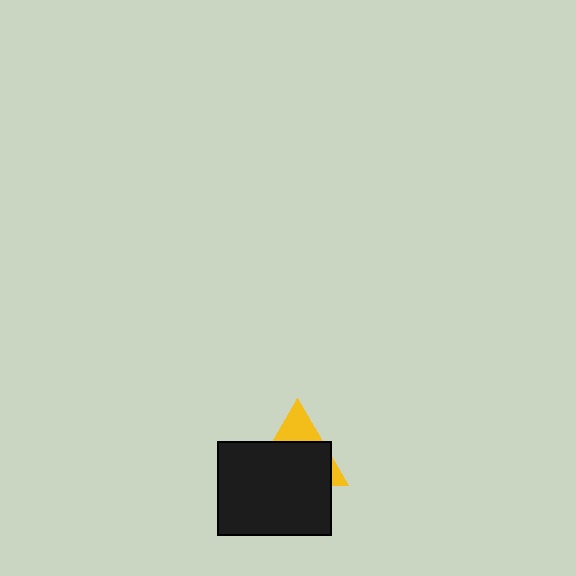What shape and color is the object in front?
The object in front is a black rectangle.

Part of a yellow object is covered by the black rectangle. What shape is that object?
It is a triangle.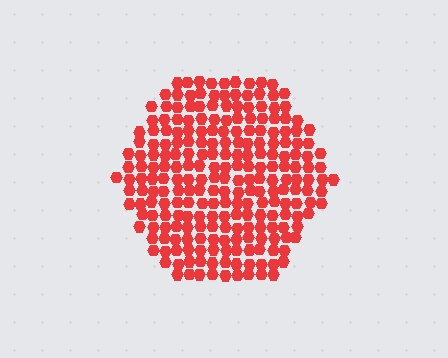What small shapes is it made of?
It is made of small hexagons.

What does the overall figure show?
The overall figure shows a hexagon.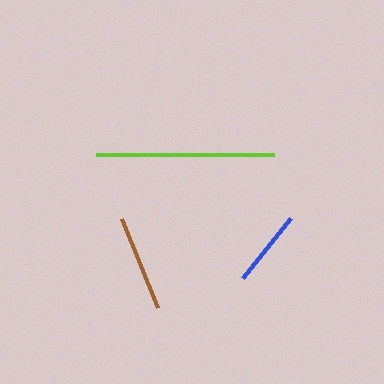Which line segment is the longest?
The lime line is the longest at approximately 179 pixels.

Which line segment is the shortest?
The blue line is the shortest at approximately 77 pixels.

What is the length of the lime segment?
The lime segment is approximately 179 pixels long.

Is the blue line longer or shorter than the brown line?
The brown line is longer than the blue line.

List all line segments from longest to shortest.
From longest to shortest: lime, brown, blue.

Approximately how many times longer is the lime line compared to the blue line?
The lime line is approximately 2.3 times the length of the blue line.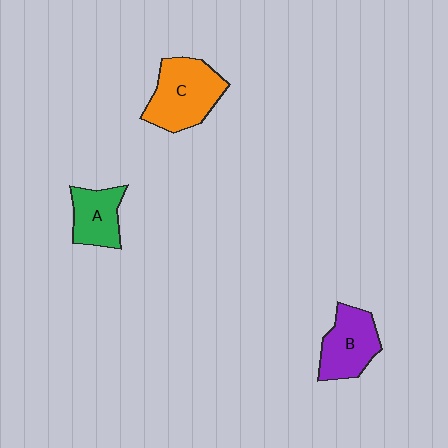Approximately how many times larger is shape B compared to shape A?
Approximately 1.2 times.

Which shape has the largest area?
Shape C (orange).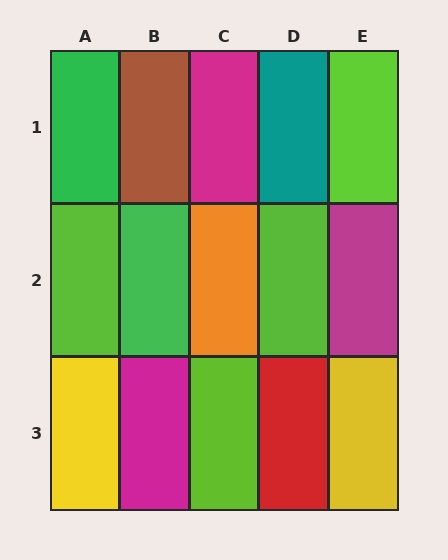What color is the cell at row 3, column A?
Yellow.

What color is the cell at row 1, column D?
Teal.